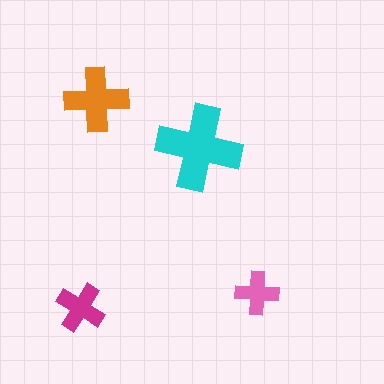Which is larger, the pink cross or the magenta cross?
The magenta one.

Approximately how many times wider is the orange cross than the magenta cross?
About 1.5 times wider.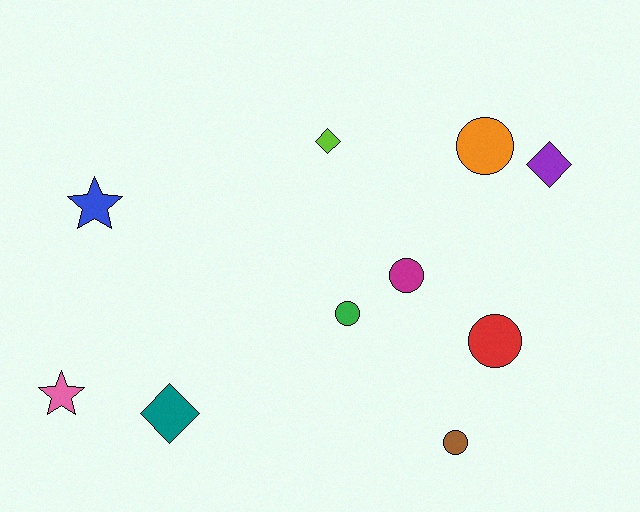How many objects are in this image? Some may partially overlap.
There are 10 objects.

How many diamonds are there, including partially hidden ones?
There are 3 diamonds.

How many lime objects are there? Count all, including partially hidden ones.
There is 1 lime object.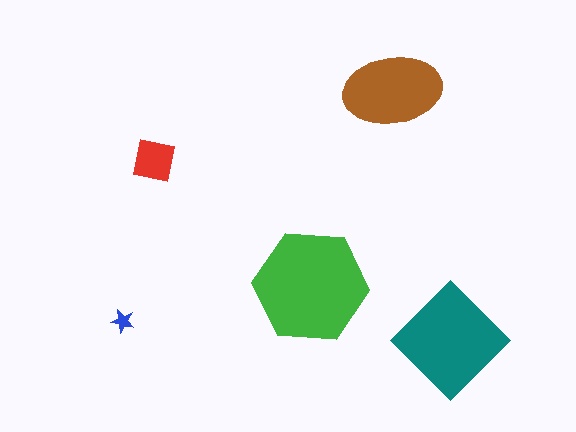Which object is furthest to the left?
The blue star is leftmost.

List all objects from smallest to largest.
The blue star, the red square, the brown ellipse, the teal diamond, the green hexagon.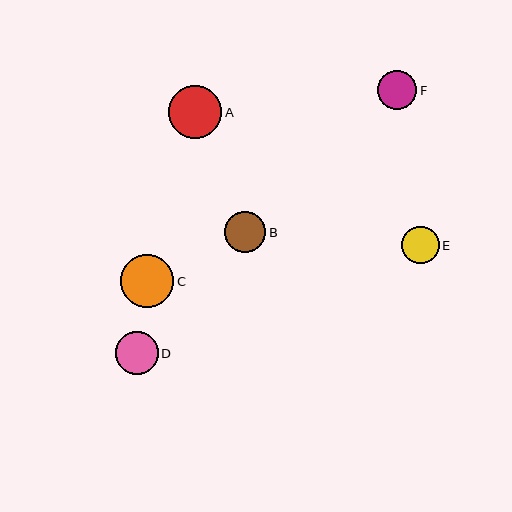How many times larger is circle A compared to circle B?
Circle A is approximately 1.3 times the size of circle B.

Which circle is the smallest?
Circle E is the smallest with a size of approximately 37 pixels.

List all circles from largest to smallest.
From largest to smallest: A, C, D, B, F, E.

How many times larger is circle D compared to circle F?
Circle D is approximately 1.1 times the size of circle F.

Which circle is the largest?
Circle A is the largest with a size of approximately 53 pixels.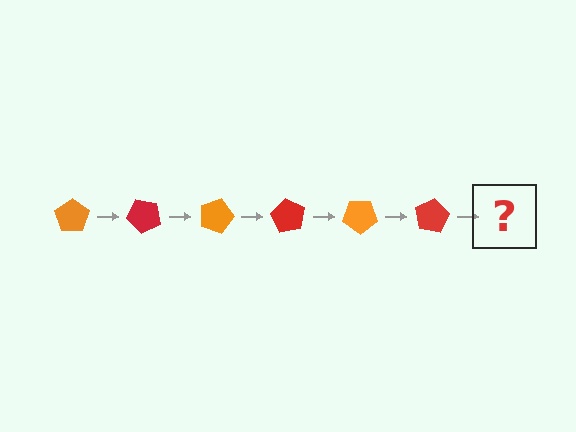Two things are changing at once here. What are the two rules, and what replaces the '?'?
The two rules are that it rotates 45 degrees each step and the color cycles through orange and red. The '?' should be an orange pentagon, rotated 270 degrees from the start.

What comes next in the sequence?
The next element should be an orange pentagon, rotated 270 degrees from the start.